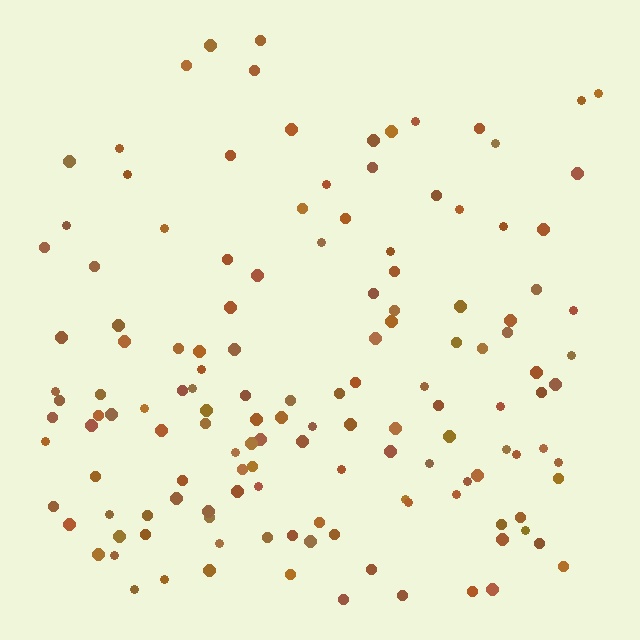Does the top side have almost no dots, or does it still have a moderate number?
Still a moderate number, just noticeably fewer than the bottom.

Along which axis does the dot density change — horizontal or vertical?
Vertical.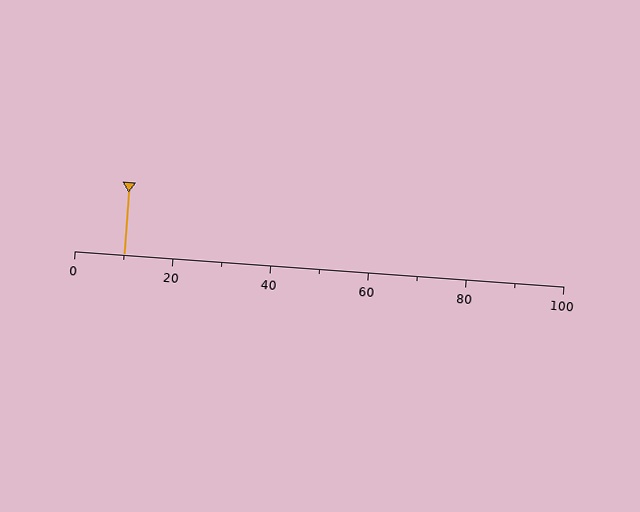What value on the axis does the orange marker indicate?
The marker indicates approximately 10.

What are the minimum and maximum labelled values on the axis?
The axis runs from 0 to 100.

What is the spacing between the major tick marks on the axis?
The major ticks are spaced 20 apart.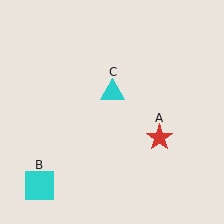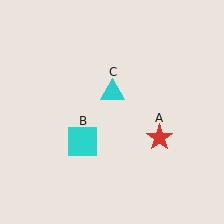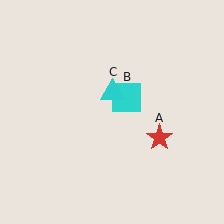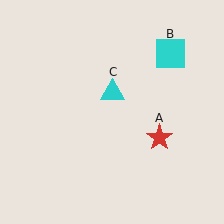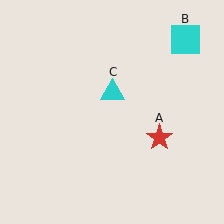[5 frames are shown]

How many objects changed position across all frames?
1 object changed position: cyan square (object B).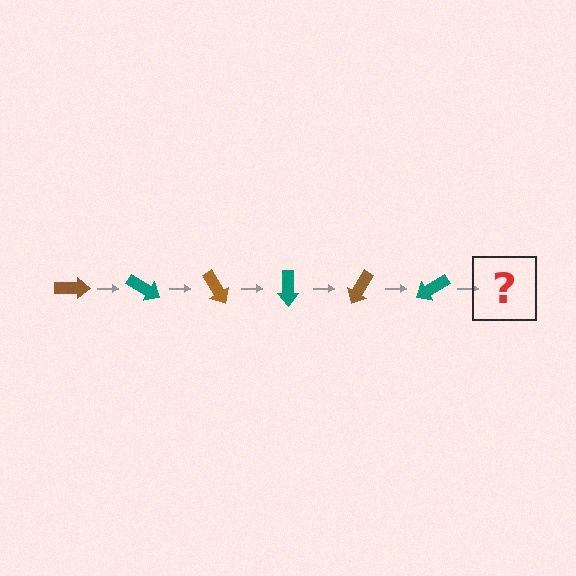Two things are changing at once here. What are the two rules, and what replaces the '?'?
The two rules are that it rotates 30 degrees each step and the color cycles through brown and teal. The '?' should be a brown arrow, rotated 180 degrees from the start.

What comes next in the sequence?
The next element should be a brown arrow, rotated 180 degrees from the start.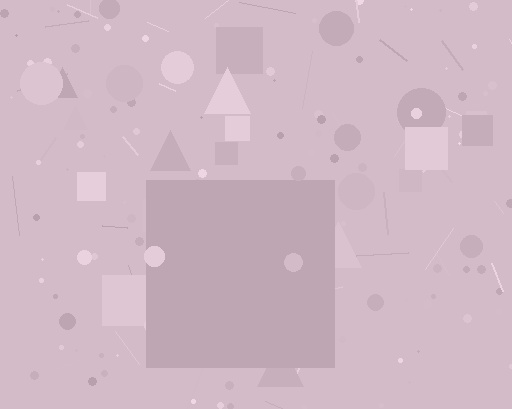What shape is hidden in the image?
A square is hidden in the image.